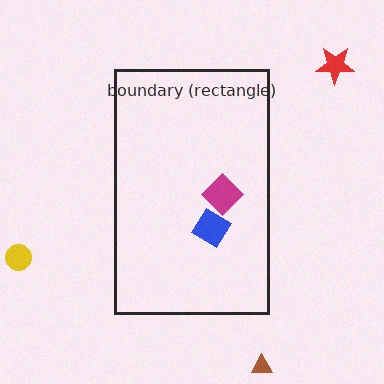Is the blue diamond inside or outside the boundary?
Inside.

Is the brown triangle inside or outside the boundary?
Outside.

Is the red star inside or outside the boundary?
Outside.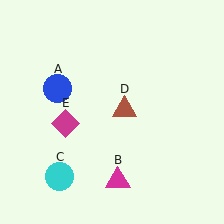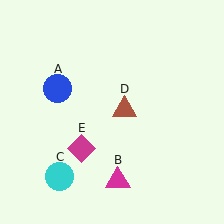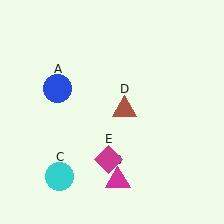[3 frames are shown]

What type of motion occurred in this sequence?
The magenta diamond (object E) rotated counterclockwise around the center of the scene.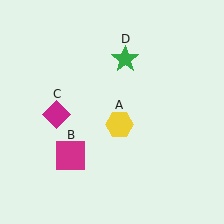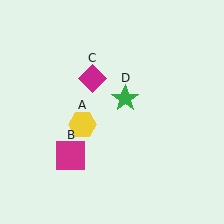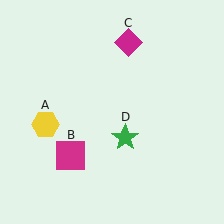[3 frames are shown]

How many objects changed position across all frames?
3 objects changed position: yellow hexagon (object A), magenta diamond (object C), green star (object D).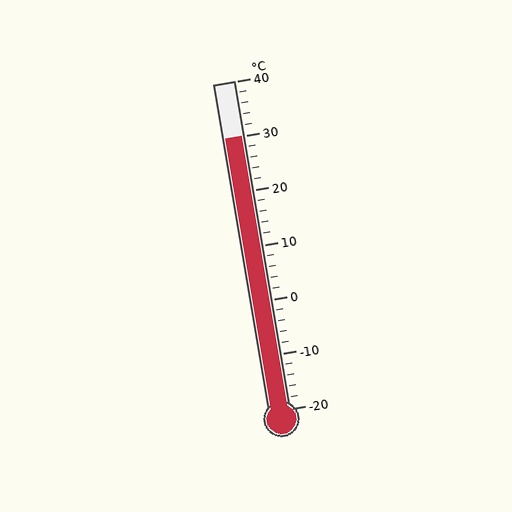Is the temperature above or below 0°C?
The temperature is above 0°C.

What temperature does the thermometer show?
The thermometer shows approximately 30°C.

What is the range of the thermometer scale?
The thermometer scale ranges from -20°C to 40°C.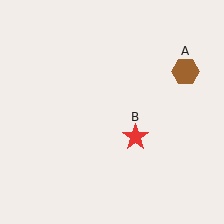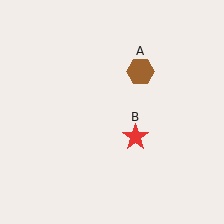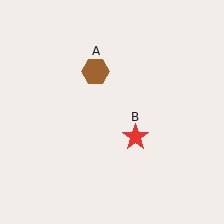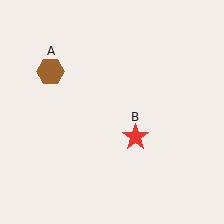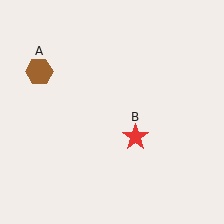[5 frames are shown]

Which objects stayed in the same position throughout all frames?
Red star (object B) remained stationary.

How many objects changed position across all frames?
1 object changed position: brown hexagon (object A).